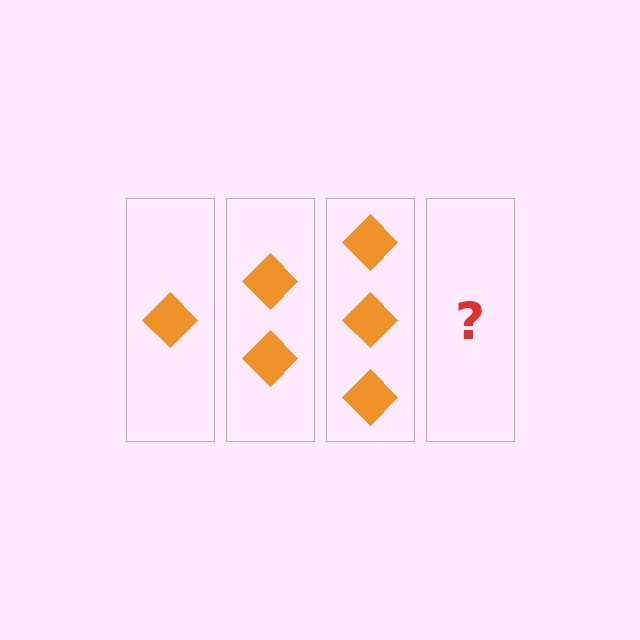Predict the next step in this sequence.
The next step is 4 diamonds.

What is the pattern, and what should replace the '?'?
The pattern is that each step adds one more diamond. The '?' should be 4 diamonds.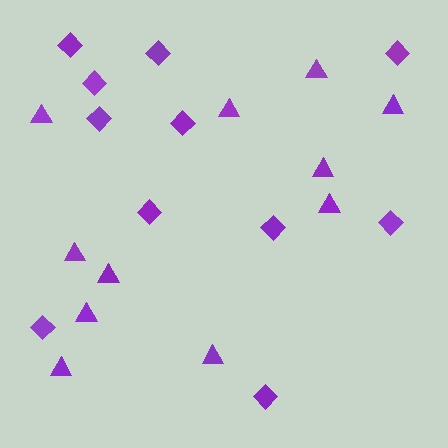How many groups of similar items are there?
There are 2 groups: one group of diamonds (11) and one group of triangles (11).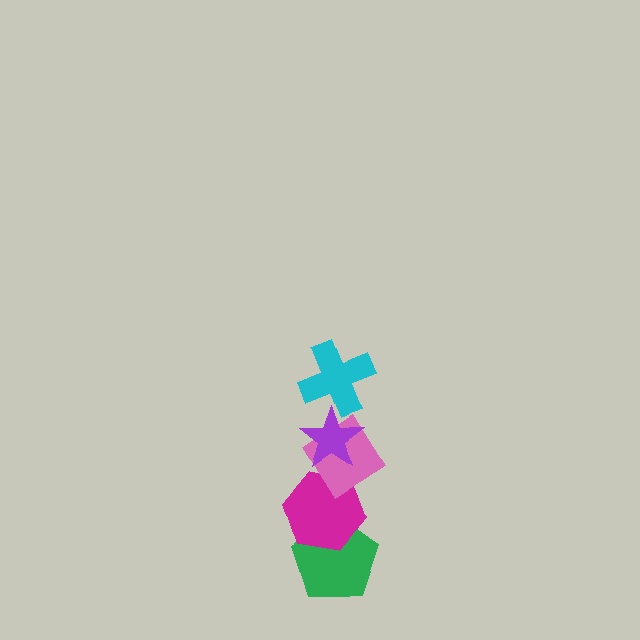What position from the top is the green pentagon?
The green pentagon is 5th from the top.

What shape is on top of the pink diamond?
The purple star is on top of the pink diamond.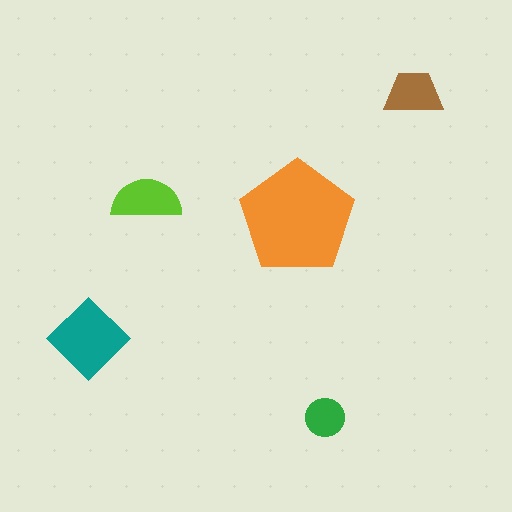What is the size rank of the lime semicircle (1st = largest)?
3rd.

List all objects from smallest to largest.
The green circle, the brown trapezoid, the lime semicircle, the teal diamond, the orange pentagon.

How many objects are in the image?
There are 5 objects in the image.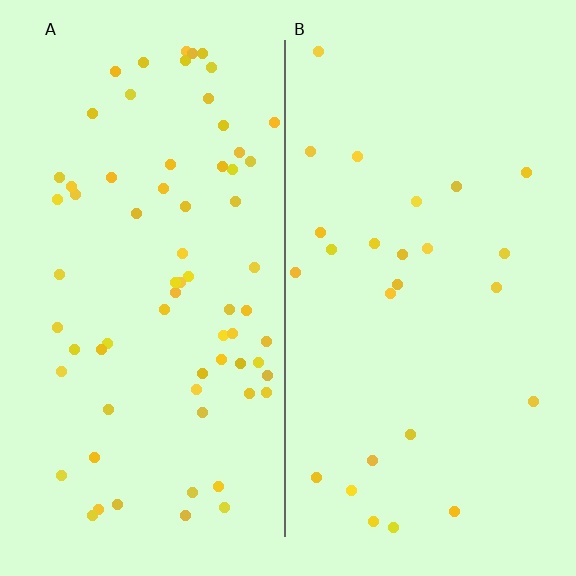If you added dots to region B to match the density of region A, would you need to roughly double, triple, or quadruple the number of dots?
Approximately triple.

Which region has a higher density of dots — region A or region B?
A (the left).